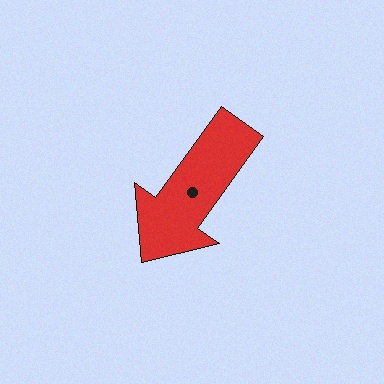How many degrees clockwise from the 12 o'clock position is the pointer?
Approximately 216 degrees.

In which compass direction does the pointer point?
Southwest.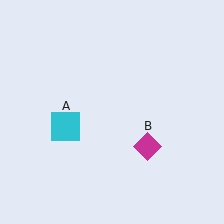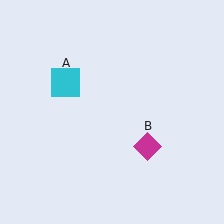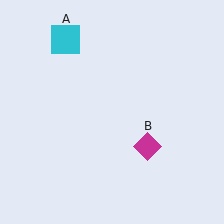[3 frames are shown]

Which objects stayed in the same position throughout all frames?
Magenta diamond (object B) remained stationary.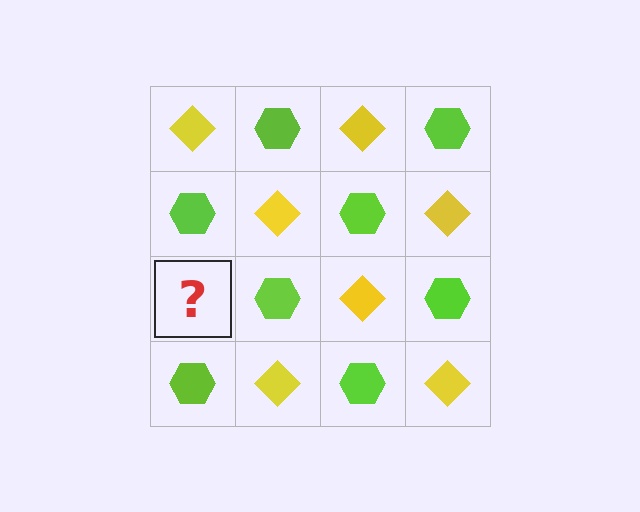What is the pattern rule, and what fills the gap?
The rule is that it alternates yellow diamond and lime hexagon in a checkerboard pattern. The gap should be filled with a yellow diamond.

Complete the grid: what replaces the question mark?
The question mark should be replaced with a yellow diamond.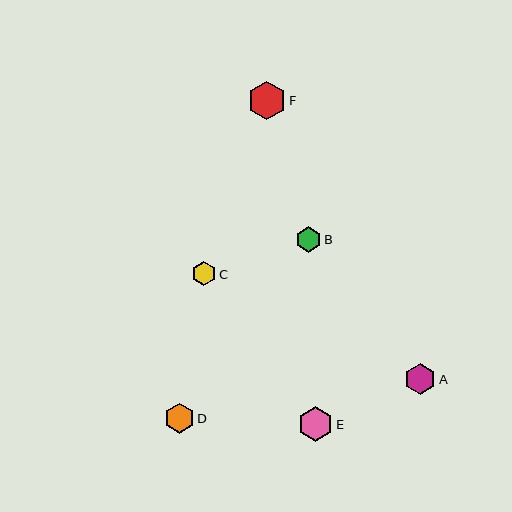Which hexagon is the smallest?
Hexagon C is the smallest with a size of approximately 24 pixels.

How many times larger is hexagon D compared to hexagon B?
Hexagon D is approximately 1.2 times the size of hexagon B.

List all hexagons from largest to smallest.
From largest to smallest: F, E, A, D, B, C.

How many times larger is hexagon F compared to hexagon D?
Hexagon F is approximately 1.3 times the size of hexagon D.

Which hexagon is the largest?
Hexagon F is the largest with a size of approximately 38 pixels.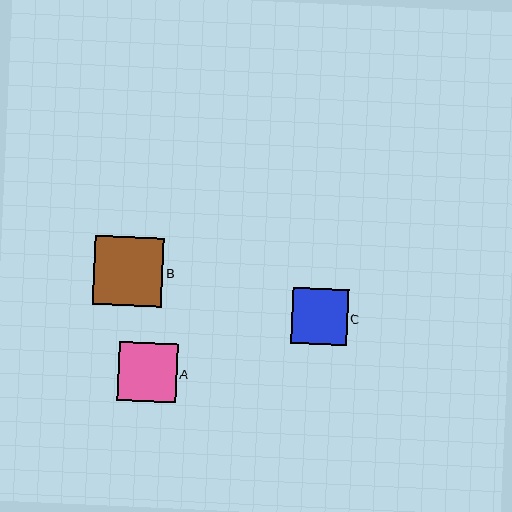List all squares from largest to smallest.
From largest to smallest: B, A, C.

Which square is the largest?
Square B is the largest with a size of approximately 69 pixels.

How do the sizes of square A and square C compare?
Square A and square C are approximately the same size.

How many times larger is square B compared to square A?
Square B is approximately 1.2 times the size of square A.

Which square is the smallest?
Square C is the smallest with a size of approximately 56 pixels.